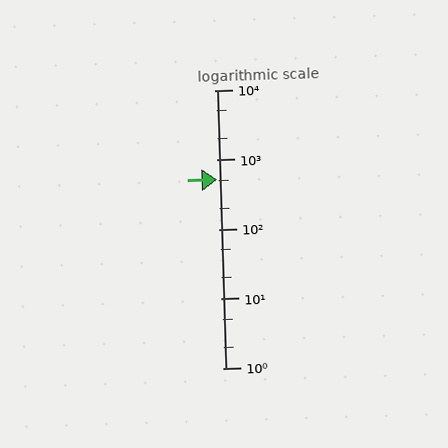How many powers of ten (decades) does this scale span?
The scale spans 4 decades, from 1 to 10000.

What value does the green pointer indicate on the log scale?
The pointer indicates approximately 520.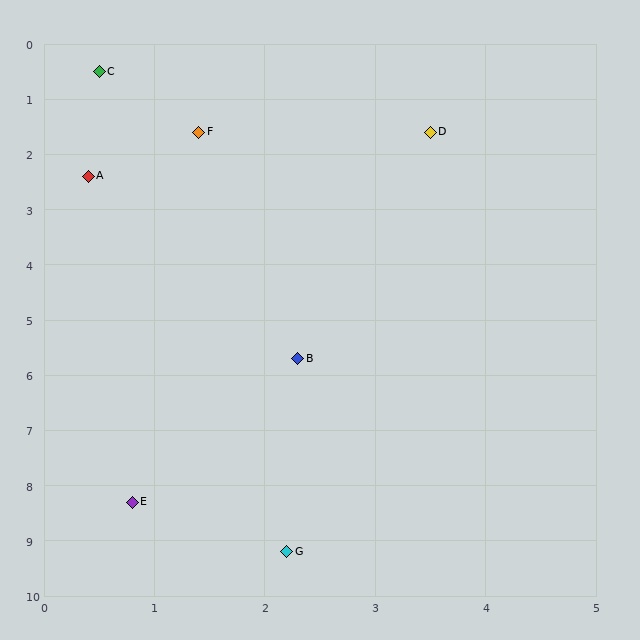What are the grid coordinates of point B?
Point B is at approximately (2.3, 5.7).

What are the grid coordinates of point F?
Point F is at approximately (1.4, 1.6).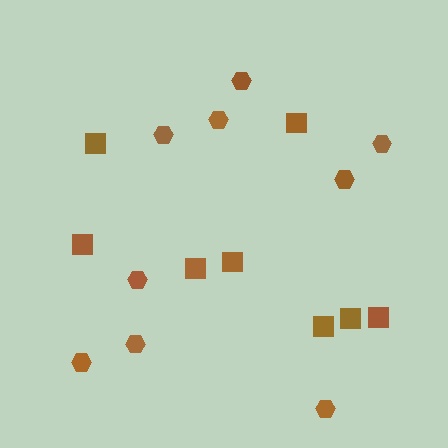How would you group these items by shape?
There are 2 groups: one group of hexagons (9) and one group of squares (8).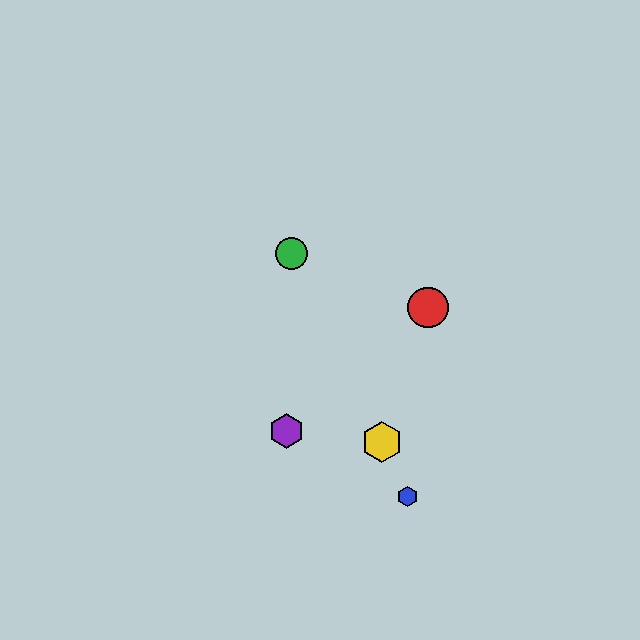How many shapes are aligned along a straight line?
3 shapes (the blue hexagon, the green circle, the yellow hexagon) are aligned along a straight line.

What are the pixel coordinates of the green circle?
The green circle is at (291, 253).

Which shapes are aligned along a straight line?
The blue hexagon, the green circle, the yellow hexagon are aligned along a straight line.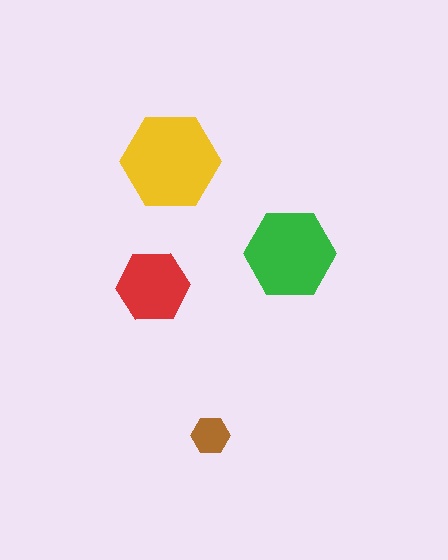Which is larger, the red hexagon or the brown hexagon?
The red one.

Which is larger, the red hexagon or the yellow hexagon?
The yellow one.